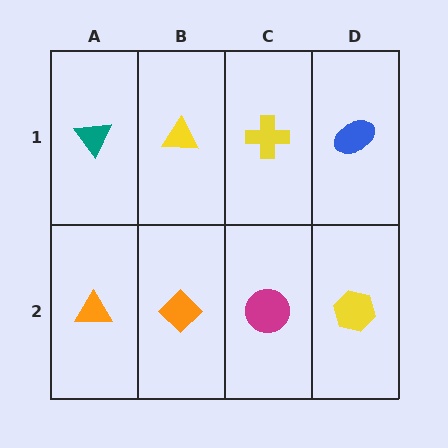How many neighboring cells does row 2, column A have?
2.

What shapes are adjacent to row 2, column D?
A blue ellipse (row 1, column D), a magenta circle (row 2, column C).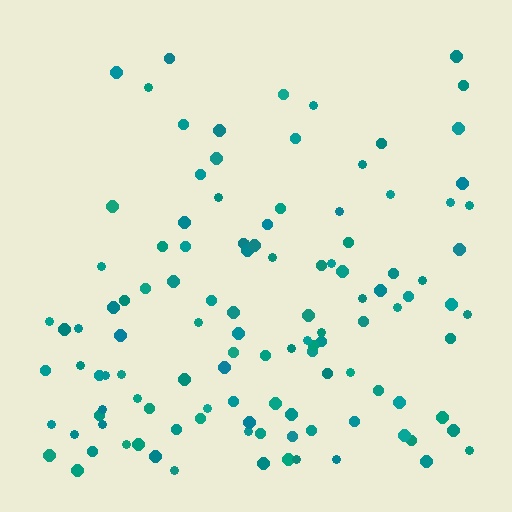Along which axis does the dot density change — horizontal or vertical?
Vertical.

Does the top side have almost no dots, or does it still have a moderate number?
Still a moderate number, just noticeably fewer than the bottom.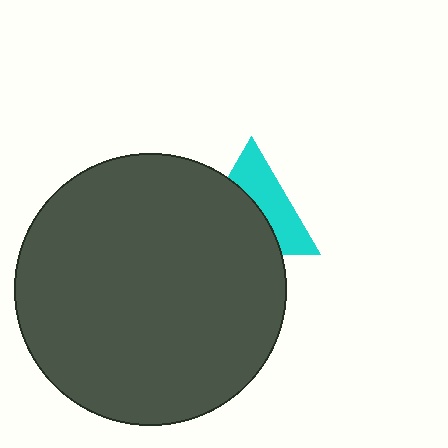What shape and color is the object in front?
The object in front is a dark gray circle.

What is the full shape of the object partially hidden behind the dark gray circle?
The partially hidden object is a cyan triangle.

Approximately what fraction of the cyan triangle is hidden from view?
Roughly 54% of the cyan triangle is hidden behind the dark gray circle.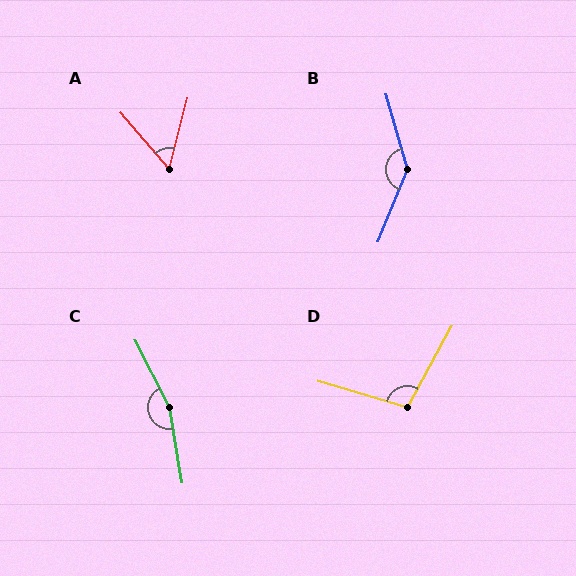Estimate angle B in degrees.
Approximately 143 degrees.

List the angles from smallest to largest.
A (55°), D (102°), B (143°), C (162°).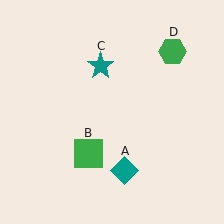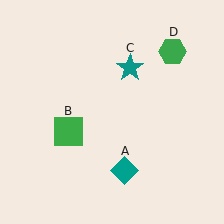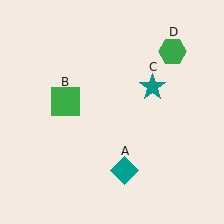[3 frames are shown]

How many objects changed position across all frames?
2 objects changed position: green square (object B), teal star (object C).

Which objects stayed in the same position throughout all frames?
Teal diamond (object A) and green hexagon (object D) remained stationary.